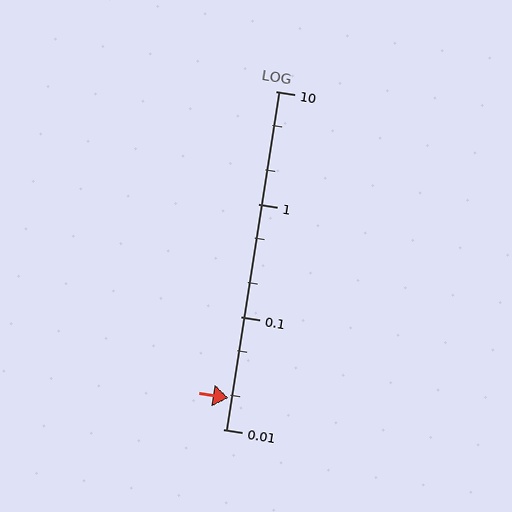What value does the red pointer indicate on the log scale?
The pointer indicates approximately 0.019.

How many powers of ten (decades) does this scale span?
The scale spans 3 decades, from 0.01 to 10.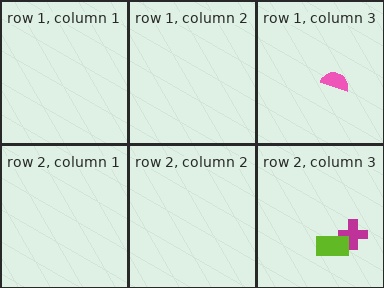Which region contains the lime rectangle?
The row 2, column 3 region.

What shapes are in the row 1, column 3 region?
The pink semicircle.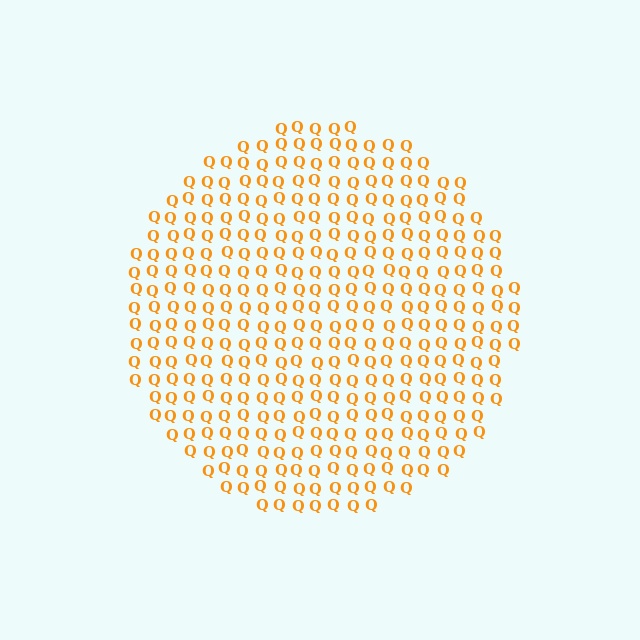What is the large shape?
The large shape is a circle.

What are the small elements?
The small elements are letter Q's.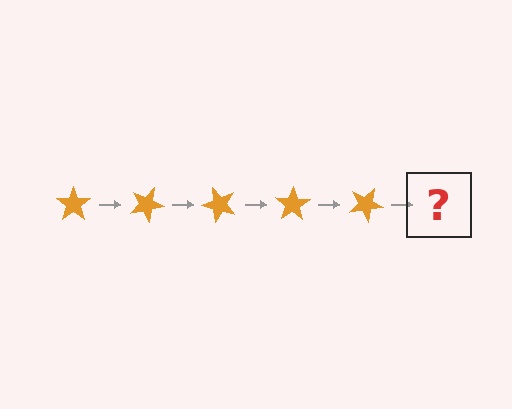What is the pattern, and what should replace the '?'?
The pattern is that the star rotates 25 degrees each step. The '?' should be an orange star rotated 125 degrees.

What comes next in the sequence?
The next element should be an orange star rotated 125 degrees.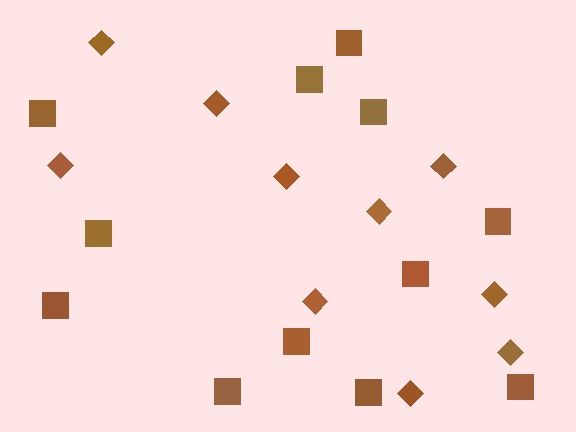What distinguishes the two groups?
There are 2 groups: one group of diamonds (10) and one group of squares (12).